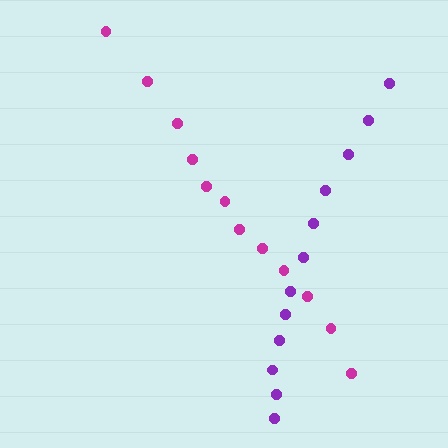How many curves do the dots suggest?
There are 2 distinct paths.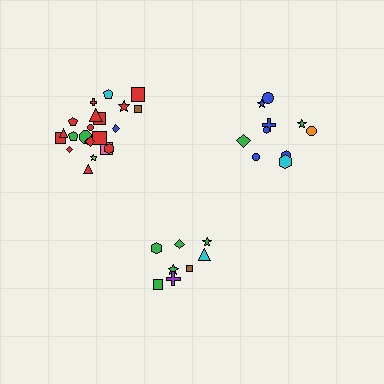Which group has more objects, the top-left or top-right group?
The top-left group.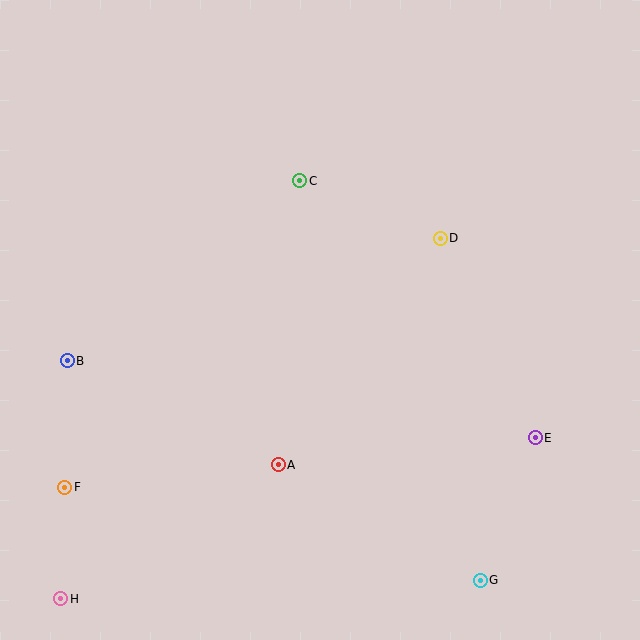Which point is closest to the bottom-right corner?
Point G is closest to the bottom-right corner.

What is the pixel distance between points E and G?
The distance between E and G is 152 pixels.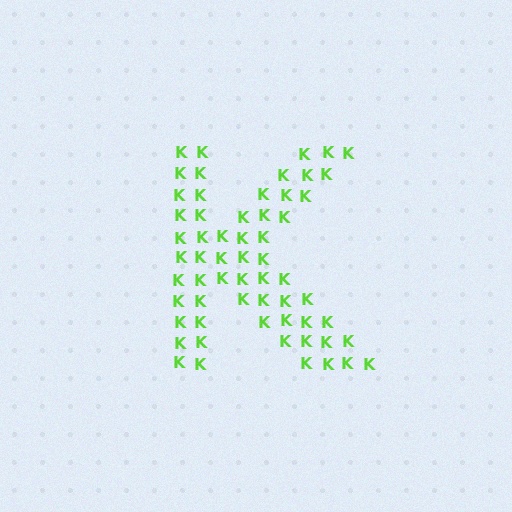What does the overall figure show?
The overall figure shows the letter K.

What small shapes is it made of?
It is made of small letter K's.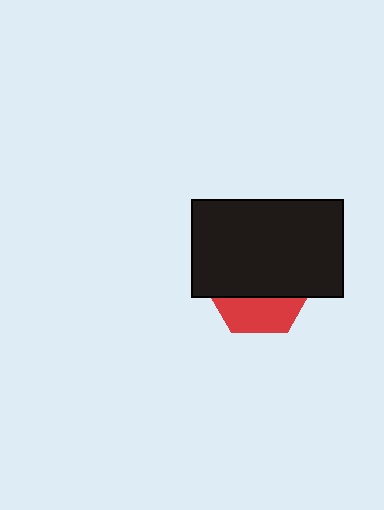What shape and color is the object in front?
The object in front is a black rectangle.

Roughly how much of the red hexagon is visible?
A small part of it is visible (roughly 33%).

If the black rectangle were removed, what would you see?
You would see the complete red hexagon.